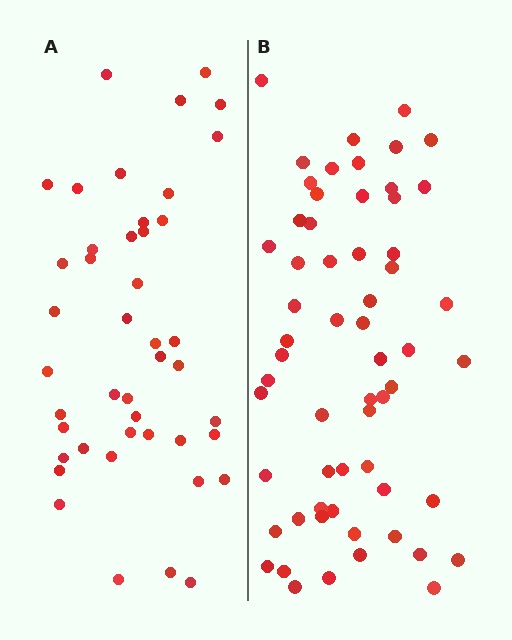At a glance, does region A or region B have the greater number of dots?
Region B (the right region) has more dots.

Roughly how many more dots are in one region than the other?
Region B has approximately 15 more dots than region A.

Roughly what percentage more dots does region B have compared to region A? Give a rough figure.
About 35% more.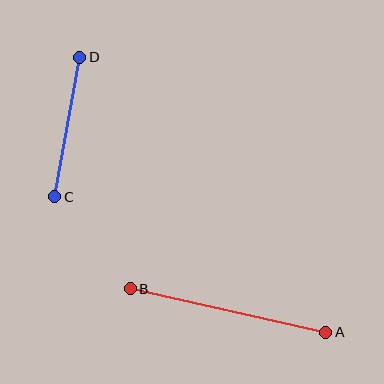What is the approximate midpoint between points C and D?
The midpoint is at approximately (67, 127) pixels.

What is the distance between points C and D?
The distance is approximately 142 pixels.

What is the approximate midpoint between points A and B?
The midpoint is at approximately (228, 311) pixels.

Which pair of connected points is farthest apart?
Points A and B are farthest apart.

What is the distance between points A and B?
The distance is approximately 200 pixels.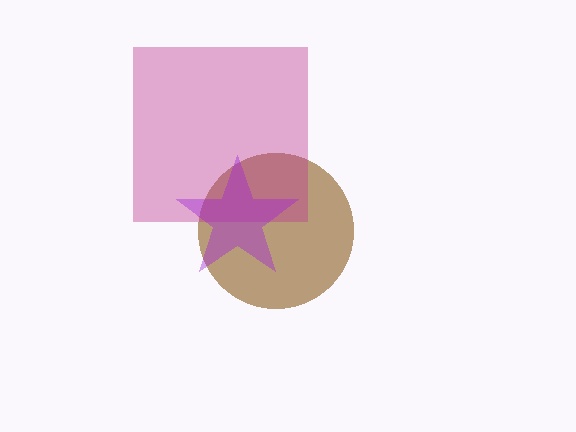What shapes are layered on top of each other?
The layered shapes are: a brown circle, a magenta square, a purple star.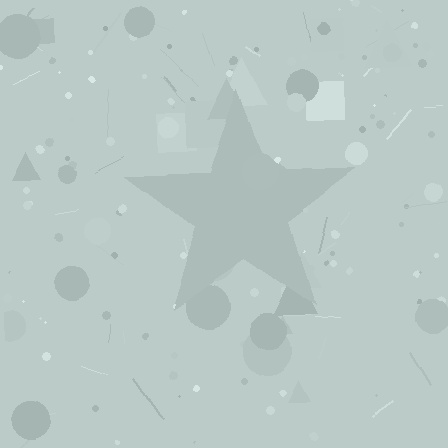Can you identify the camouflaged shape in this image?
The camouflaged shape is a star.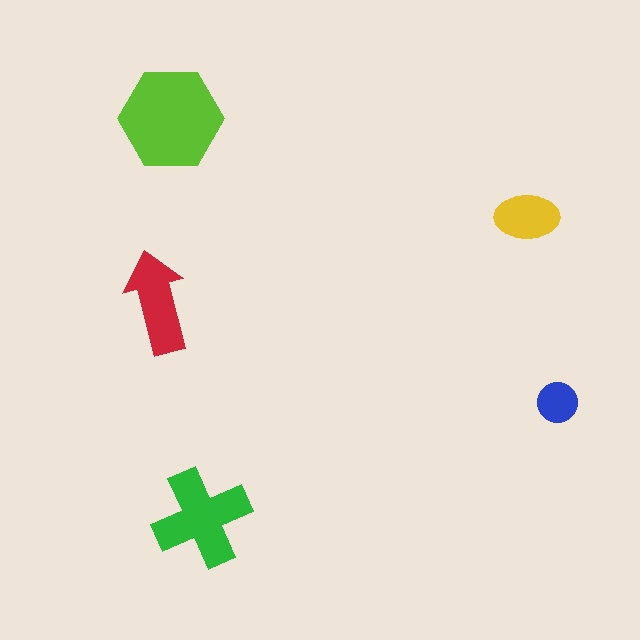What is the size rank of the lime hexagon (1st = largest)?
1st.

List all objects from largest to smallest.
The lime hexagon, the green cross, the red arrow, the yellow ellipse, the blue circle.